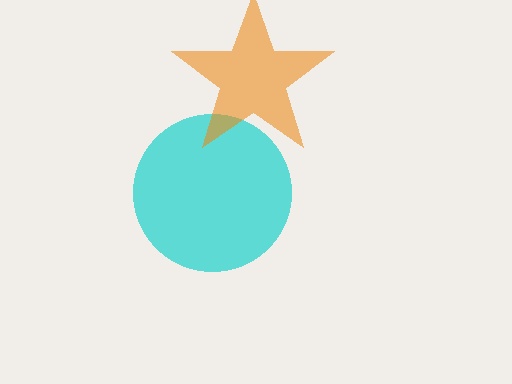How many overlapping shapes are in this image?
There are 2 overlapping shapes in the image.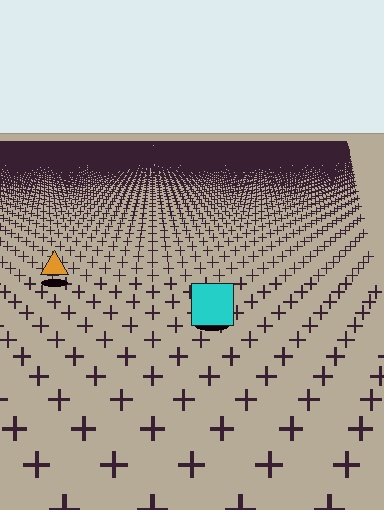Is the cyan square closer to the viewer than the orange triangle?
Yes. The cyan square is closer — you can tell from the texture gradient: the ground texture is coarser near it.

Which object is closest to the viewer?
The cyan square is closest. The texture marks near it are larger and more spread out.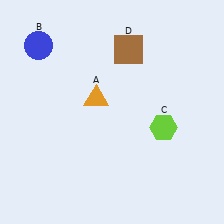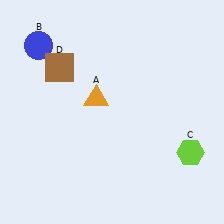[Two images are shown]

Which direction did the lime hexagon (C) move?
The lime hexagon (C) moved right.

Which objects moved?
The objects that moved are: the lime hexagon (C), the brown square (D).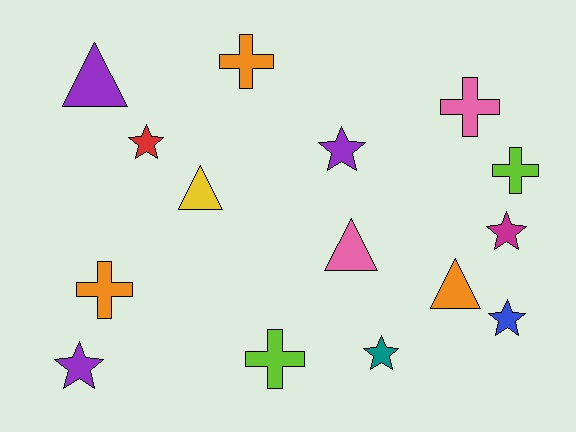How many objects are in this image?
There are 15 objects.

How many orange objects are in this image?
There are 3 orange objects.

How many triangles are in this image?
There are 4 triangles.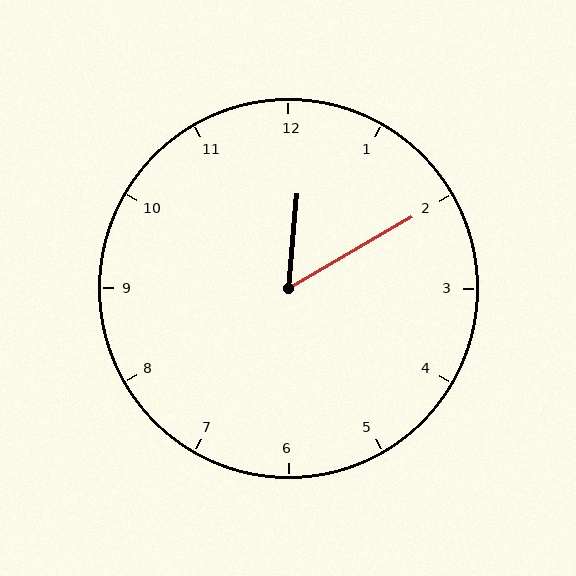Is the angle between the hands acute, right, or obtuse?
It is acute.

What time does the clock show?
12:10.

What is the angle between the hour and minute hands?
Approximately 55 degrees.